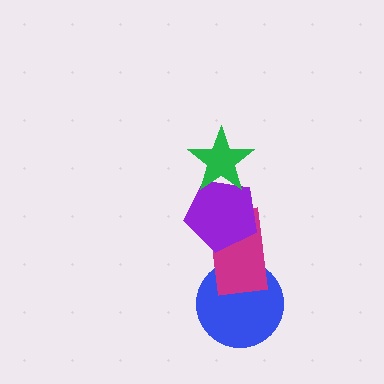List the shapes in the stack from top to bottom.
From top to bottom: the green star, the purple pentagon, the magenta rectangle, the blue circle.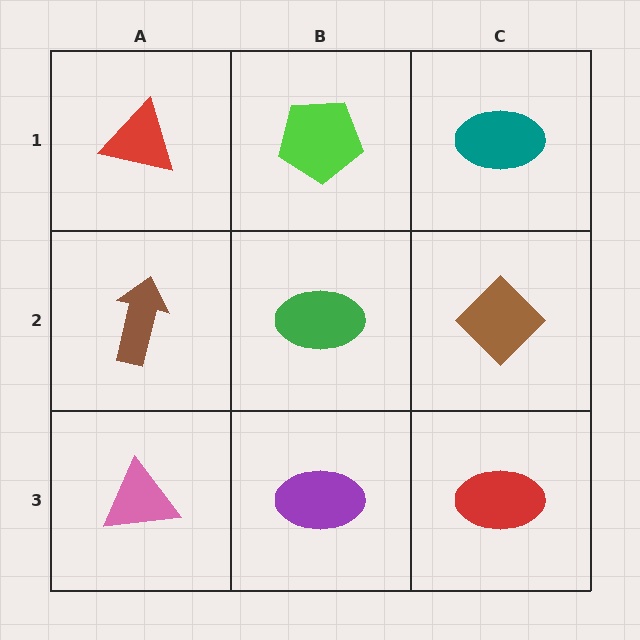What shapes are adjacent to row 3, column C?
A brown diamond (row 2, column C), a purple ellipse (row 3, column B).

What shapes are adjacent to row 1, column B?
A green ellipse (row 2, column B), a red triangle (row 1, column A), a teal ellipse (row 1, column C).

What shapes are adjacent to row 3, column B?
A green ellipse (row 2, column B), a pink triangle (row 3, column A), a red ellipse (row 3, column C).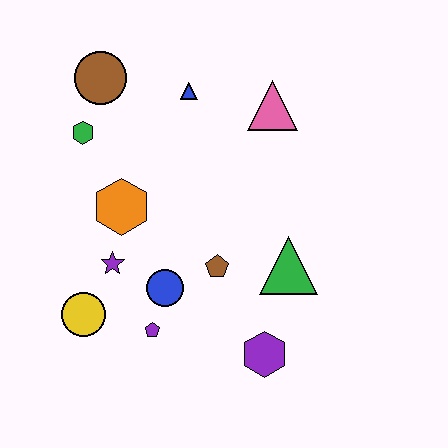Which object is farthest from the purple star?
The pink triangle is farthest from the purple star.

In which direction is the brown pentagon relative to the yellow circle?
The brown pentagon is to the right of the yellow circle.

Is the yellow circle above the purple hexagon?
Yes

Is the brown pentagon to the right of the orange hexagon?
Yes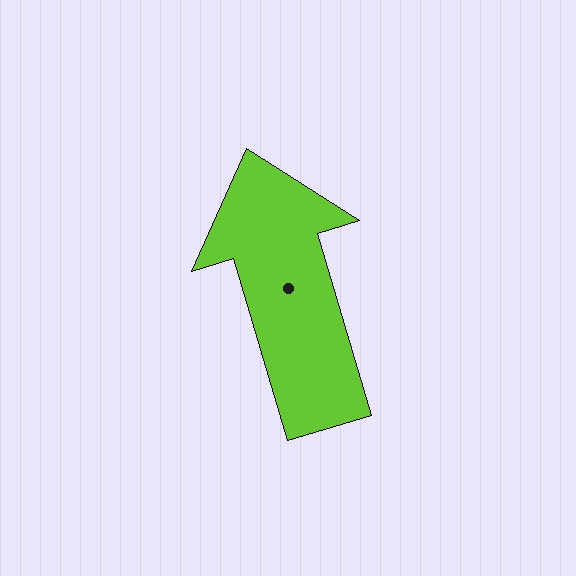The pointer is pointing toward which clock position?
Roughly 11 o'clock.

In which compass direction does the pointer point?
North.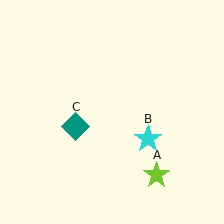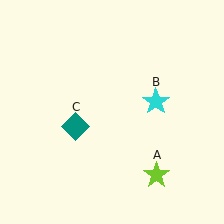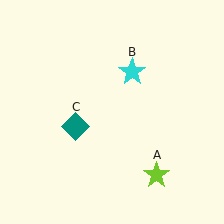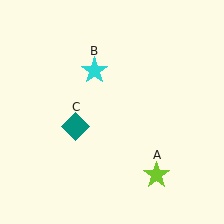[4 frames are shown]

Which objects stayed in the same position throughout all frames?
Lime star (object A) and teal diamond (object C) remained stationary.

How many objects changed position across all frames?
1 object changed position: cyan star (object B).